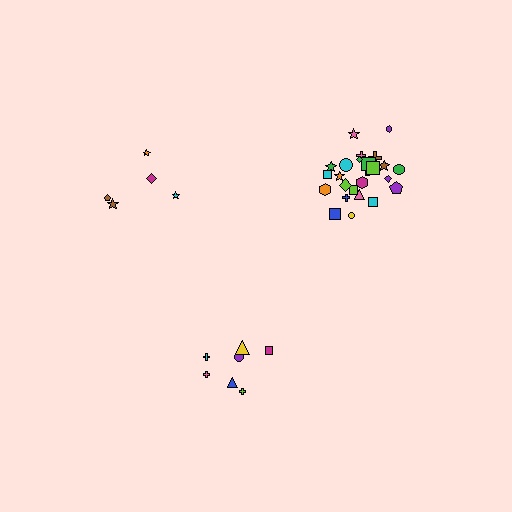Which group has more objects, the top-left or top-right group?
The top-right group.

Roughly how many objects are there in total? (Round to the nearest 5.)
Roughly 35 objects in total.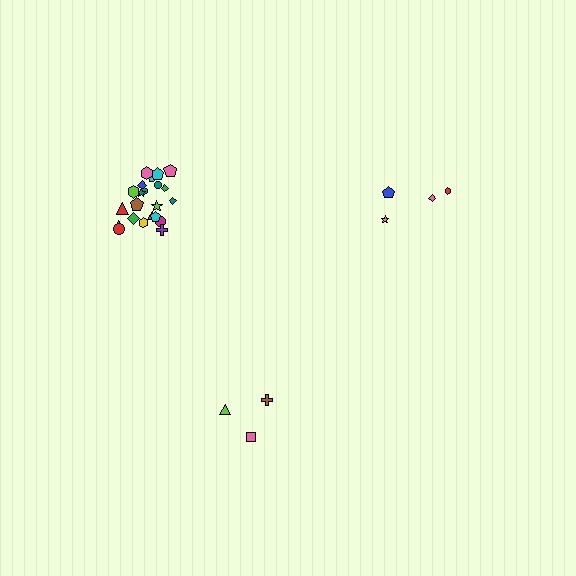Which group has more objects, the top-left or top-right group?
The top-left group.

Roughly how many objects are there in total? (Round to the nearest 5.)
Roughly 30 objects in total.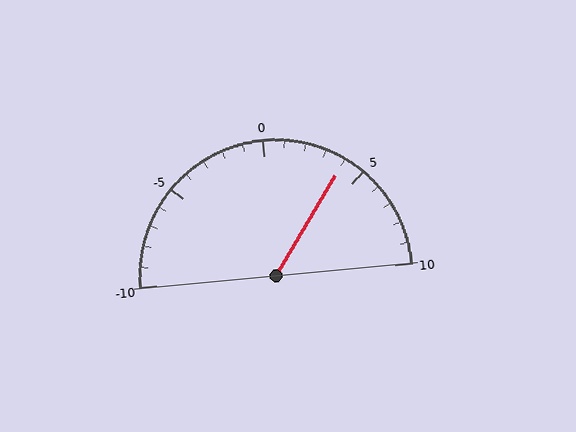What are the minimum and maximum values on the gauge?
The gauge ranges from -10 to 10.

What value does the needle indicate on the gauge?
The needle indicates approximately 4.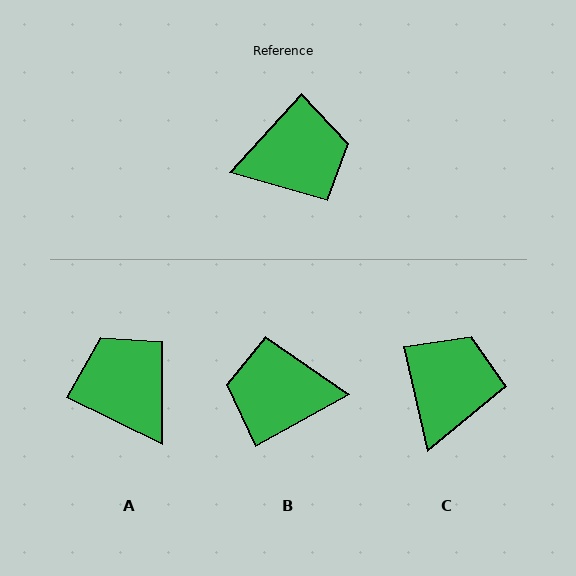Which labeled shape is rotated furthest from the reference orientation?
B, about 162 degrees away.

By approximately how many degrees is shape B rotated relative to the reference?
Approximately 162 degrees counter-clockwise.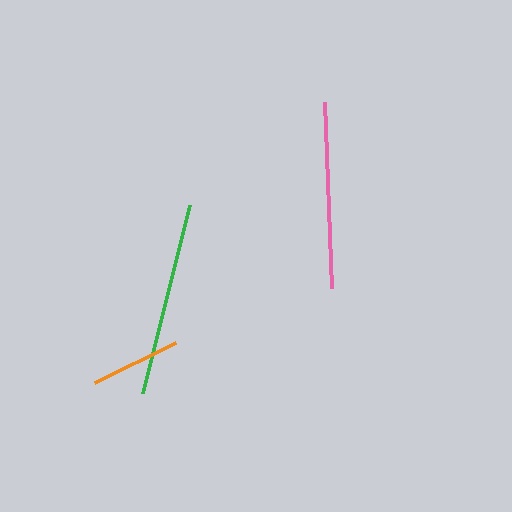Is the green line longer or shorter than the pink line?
The green line is longer than the pink line.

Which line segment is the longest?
The green line is the longest at approximately 194 pixels.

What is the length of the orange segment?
The orange segment is approximately 90 pixels long.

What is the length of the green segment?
The green segment is approximately 194 pixels long.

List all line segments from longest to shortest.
From longest to shortest: green, pink, orange.